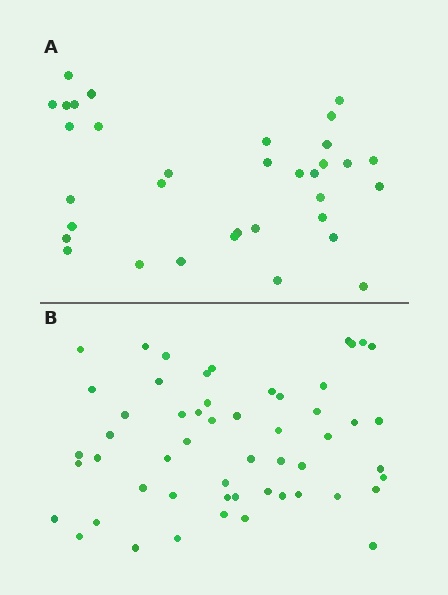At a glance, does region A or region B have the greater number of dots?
Region B (the bottom region) has more dots.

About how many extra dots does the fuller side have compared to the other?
Region B has approximately 20 more dots than region A.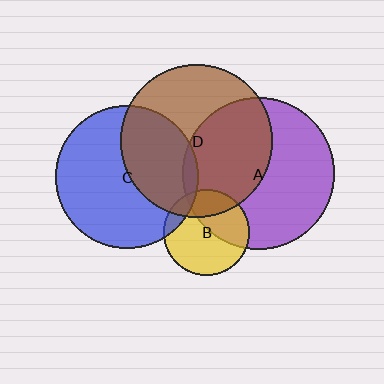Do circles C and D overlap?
Yes.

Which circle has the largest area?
Circle D (brown).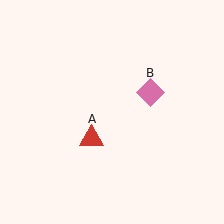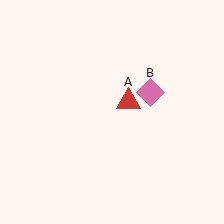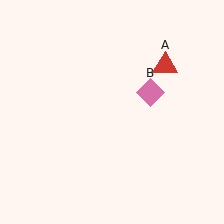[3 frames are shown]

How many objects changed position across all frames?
1 object changed position: red triangle (object A).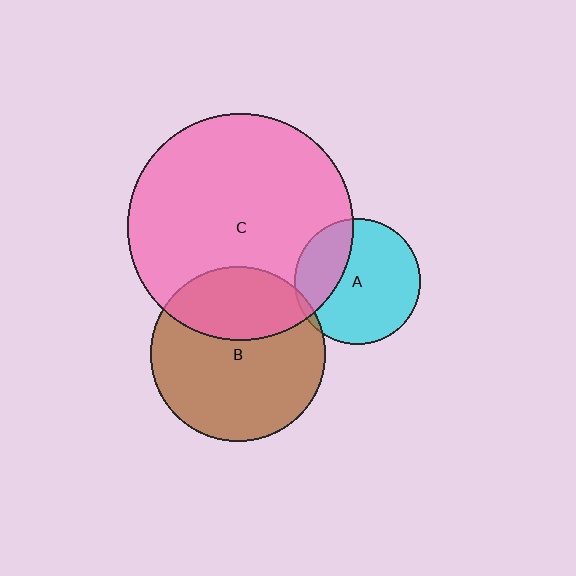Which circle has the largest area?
Circle C (pink).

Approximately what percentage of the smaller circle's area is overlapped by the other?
Approximately 35%.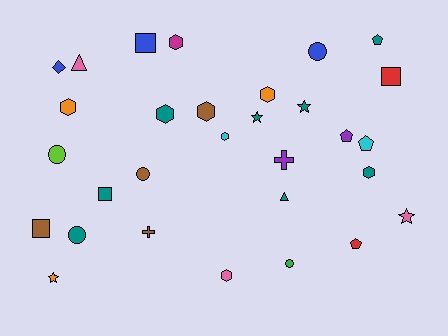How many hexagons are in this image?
There are 8 hexagons.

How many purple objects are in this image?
There are 2 purple objects.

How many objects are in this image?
There are 30 objects.